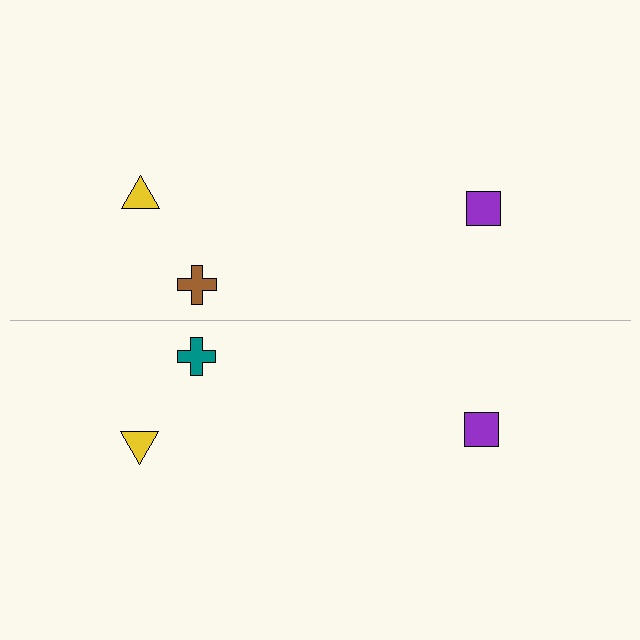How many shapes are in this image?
There are 6 shapes in this image.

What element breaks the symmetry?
The teal cross on the bottom side breaks the symmetry — its mirror counterpart is brown.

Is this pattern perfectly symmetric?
No, the pattern is not perfectly symmetric. The teal cross on the bottom side breaks the symmetry — its mirror counterpart is brown.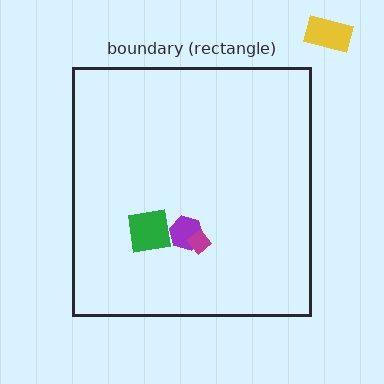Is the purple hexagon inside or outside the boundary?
Inside.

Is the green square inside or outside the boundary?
Inside.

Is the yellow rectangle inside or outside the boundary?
Outside.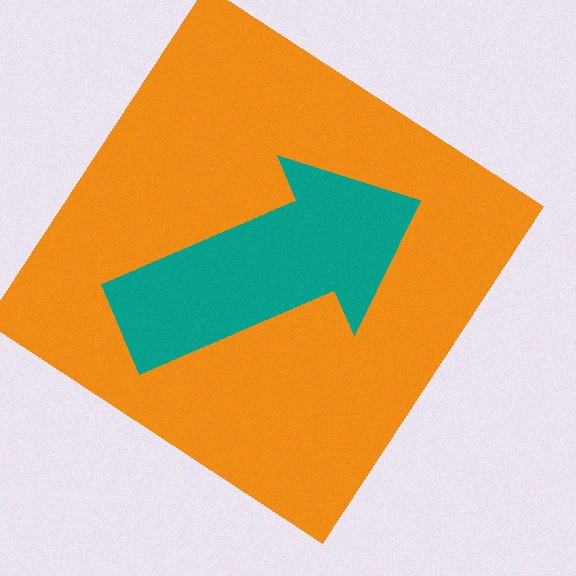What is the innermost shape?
The teal arrow.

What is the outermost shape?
The orange diamond.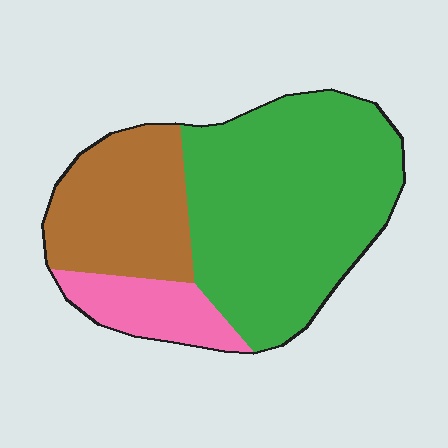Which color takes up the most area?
Green, at roughly 60%.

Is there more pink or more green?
Green.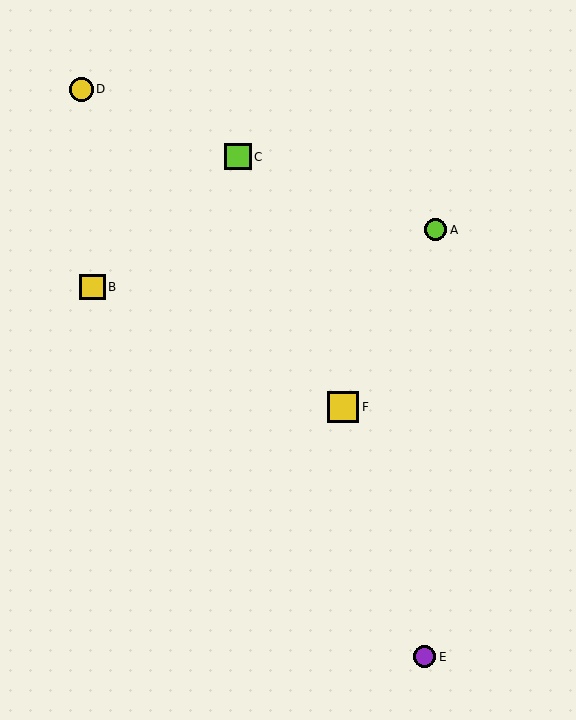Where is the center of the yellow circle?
The center of the yellow circle is at (82, 89).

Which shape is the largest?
The yellow square (labeled F) is the largest.